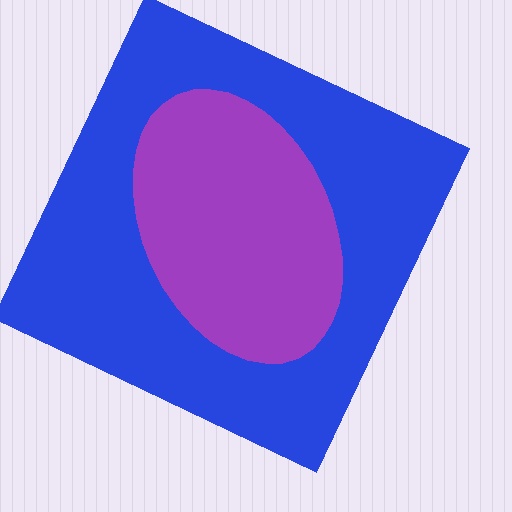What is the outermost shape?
The blue square.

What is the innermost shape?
The purple ellipse.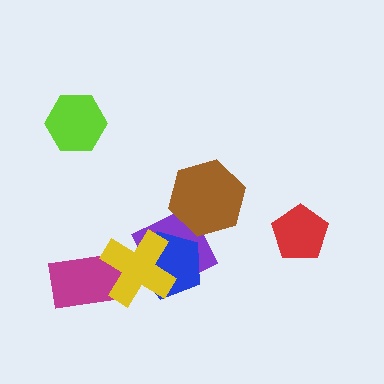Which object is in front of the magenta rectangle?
The yellow cross is in front of the magenta rectangle.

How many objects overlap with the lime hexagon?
0 objects overlap with the lime hexagon.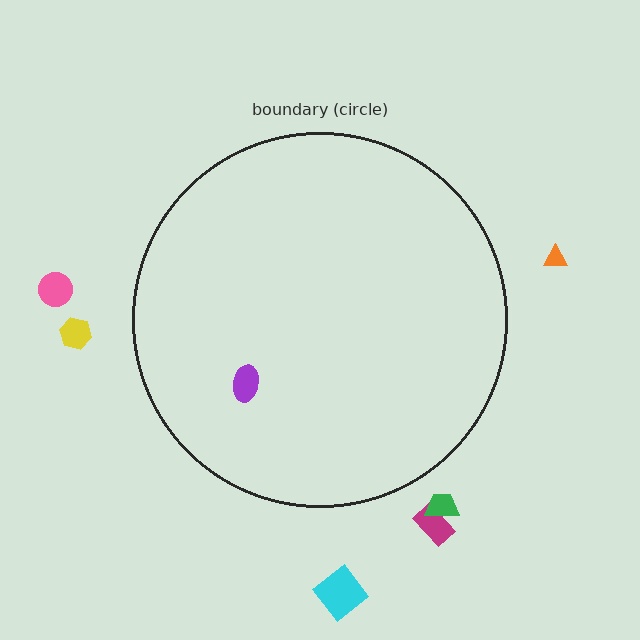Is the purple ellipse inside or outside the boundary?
Inside.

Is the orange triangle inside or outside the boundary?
Outside.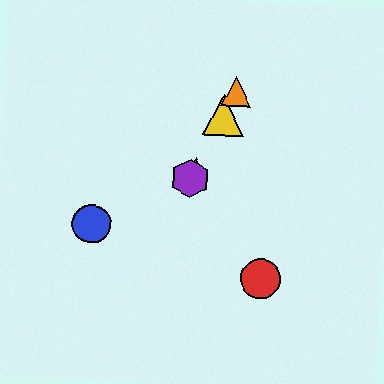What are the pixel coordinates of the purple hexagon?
The purple hexagon is at (190, 178).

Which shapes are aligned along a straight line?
The green triangle, the yellow triangle, the purple hexagon, the orange triangle are aligned along a straight line.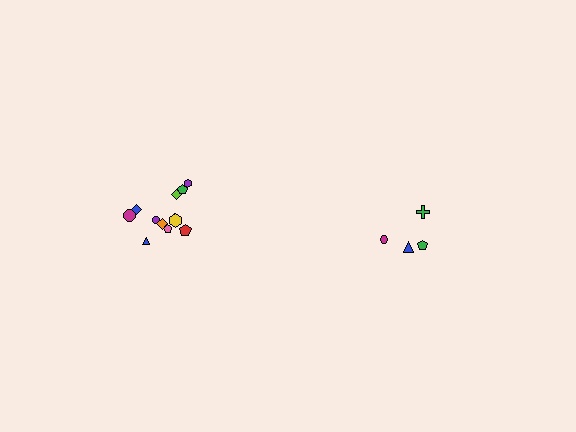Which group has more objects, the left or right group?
The left group.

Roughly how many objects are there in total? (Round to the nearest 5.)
Roughly 15 objects in total.